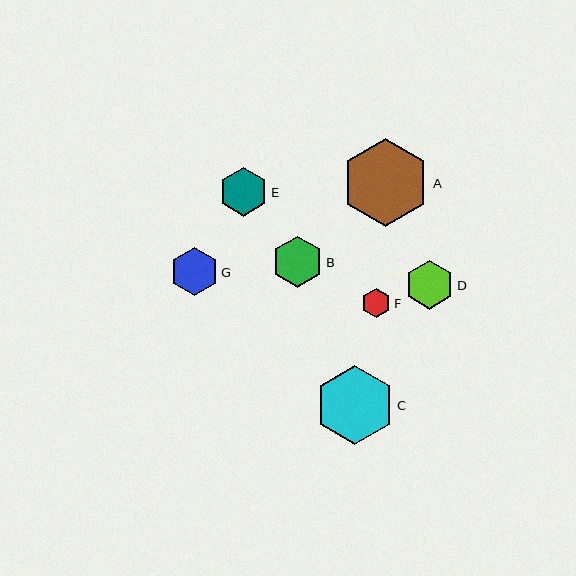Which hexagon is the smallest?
Hexagon F is the smallest with a size of approximately 30 pixels.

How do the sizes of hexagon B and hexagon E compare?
Hexagon B and hexagon E are approximately the same size.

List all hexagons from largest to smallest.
From largest to smallest: A, C, B, D, E, G, F.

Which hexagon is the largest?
Hexagon A is the largest with a size of approximately 88 pixels.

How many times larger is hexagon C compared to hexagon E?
Hexagon C is approximately 1.6 times the size of hexagon E.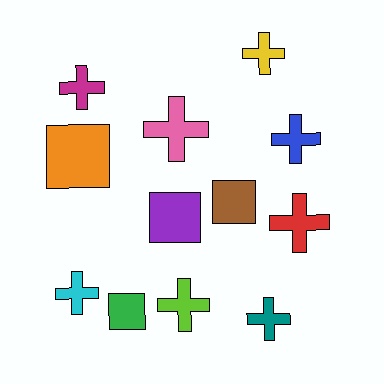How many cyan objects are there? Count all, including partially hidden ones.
There is 1 cyan object.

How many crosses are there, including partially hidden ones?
There are 8 crosses.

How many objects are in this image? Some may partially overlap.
There are 12 objects.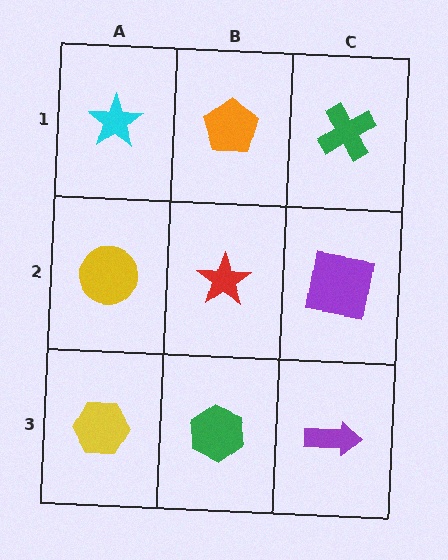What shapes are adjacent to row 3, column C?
A purple square (row 2, column C), a green hexagon (row 3, column B).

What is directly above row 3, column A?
A yellow circle.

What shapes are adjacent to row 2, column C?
A green cross (row 1, column C), a purple arrow (row 3, column C), a red star (row 2, column B).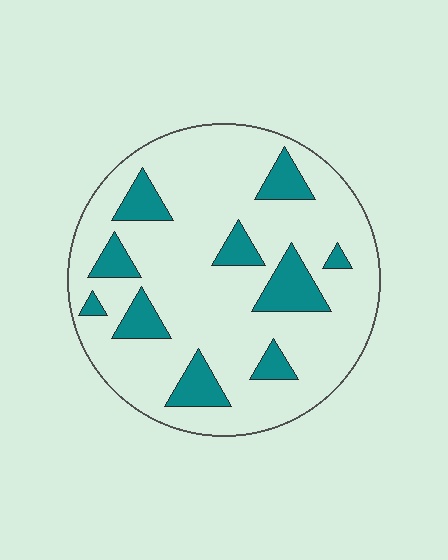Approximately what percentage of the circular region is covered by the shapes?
Approximately 20%.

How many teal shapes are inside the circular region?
10.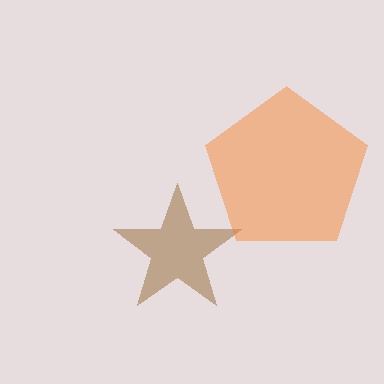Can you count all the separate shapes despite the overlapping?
Yes, there are 2 separate shapes.